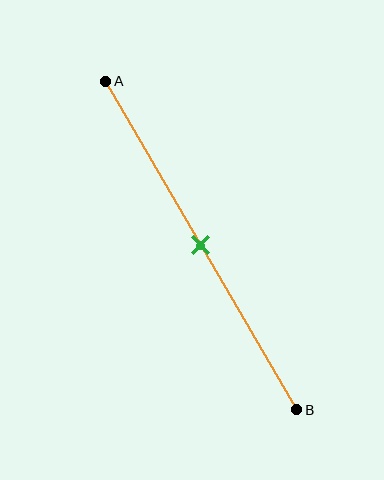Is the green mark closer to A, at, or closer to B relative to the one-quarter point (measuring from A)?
The green mark is closer to point B than the one-quarter point of segment AB.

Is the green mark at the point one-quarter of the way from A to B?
No, the mark is at about 50% from A, not at the 25% one-quarter point.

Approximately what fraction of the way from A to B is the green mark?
The green mark is approximately 50% of the way from A to B.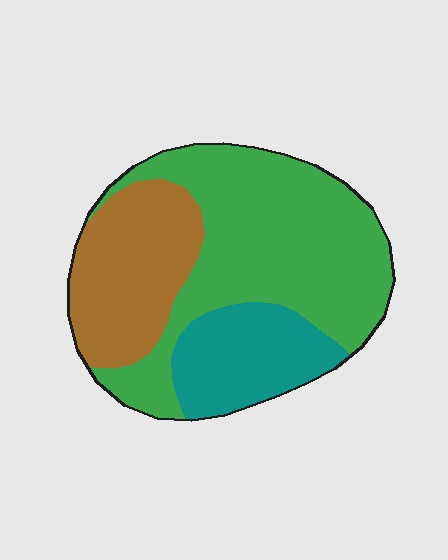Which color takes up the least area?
Teal, at roughly 20%.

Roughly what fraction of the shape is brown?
Brown covers around 25% of the shape.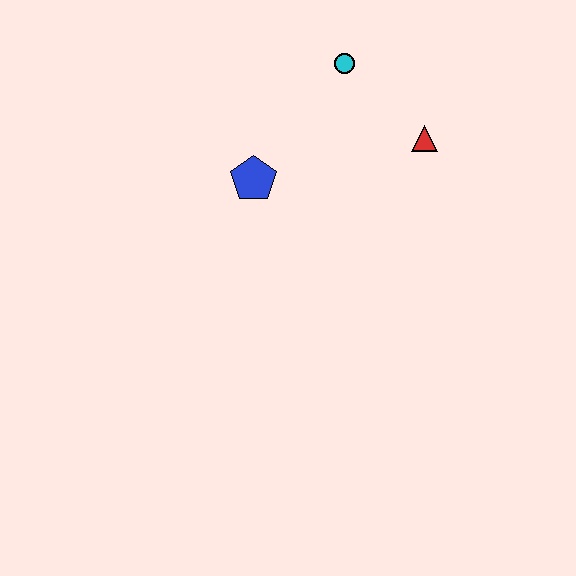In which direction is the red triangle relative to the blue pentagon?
The red triangle is to the right of the blue pentagon.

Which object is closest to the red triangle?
The cyan circle is closest to the red triangle.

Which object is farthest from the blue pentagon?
The red triangle is farthest from the blue pentagon.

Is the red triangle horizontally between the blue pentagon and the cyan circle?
No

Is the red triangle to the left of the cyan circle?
No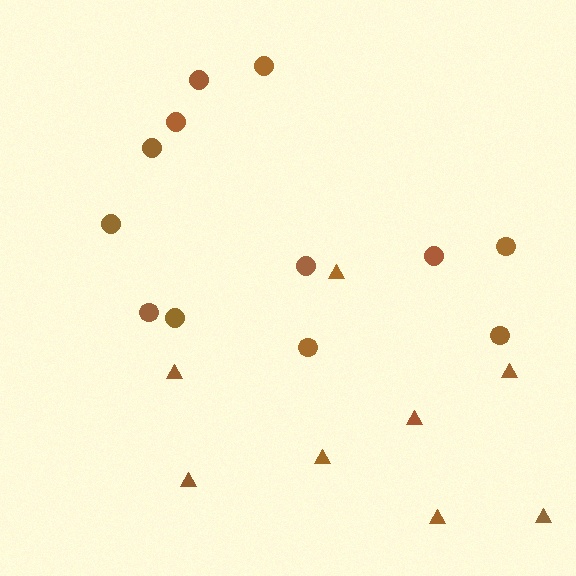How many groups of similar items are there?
There are 2 groups: one group of triangles (8) and one group of circles (12).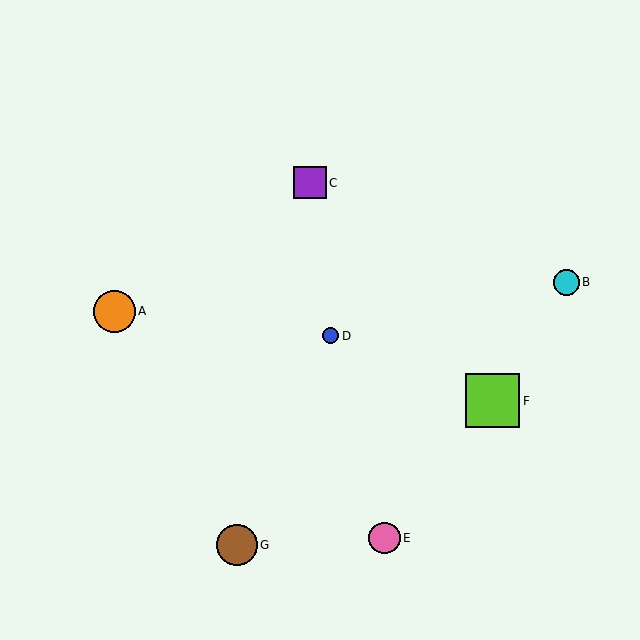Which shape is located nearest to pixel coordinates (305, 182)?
The purple square (labeled C) at (310, 183) is nearest to that location.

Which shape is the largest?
The lime square (labeled F) is the largest.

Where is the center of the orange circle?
The center of the orange circle is at (114, 311).